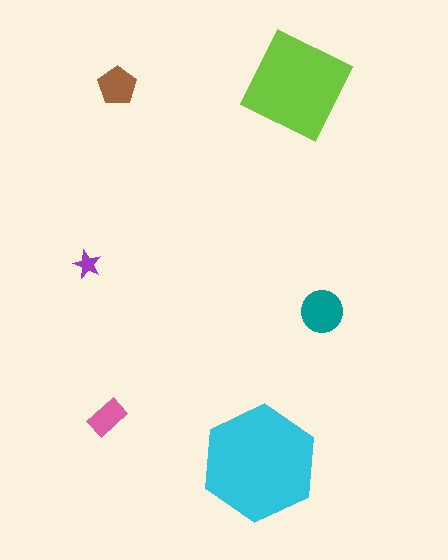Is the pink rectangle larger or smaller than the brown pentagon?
Smaller.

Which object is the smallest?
The purple star.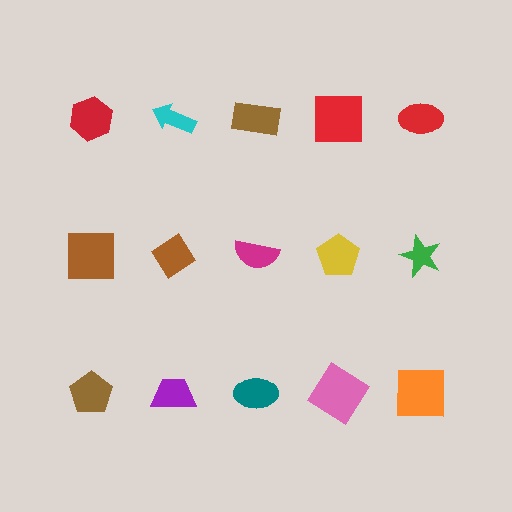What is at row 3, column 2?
A purple trapezoid.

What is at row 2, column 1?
A brown square.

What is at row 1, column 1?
A red hexagon.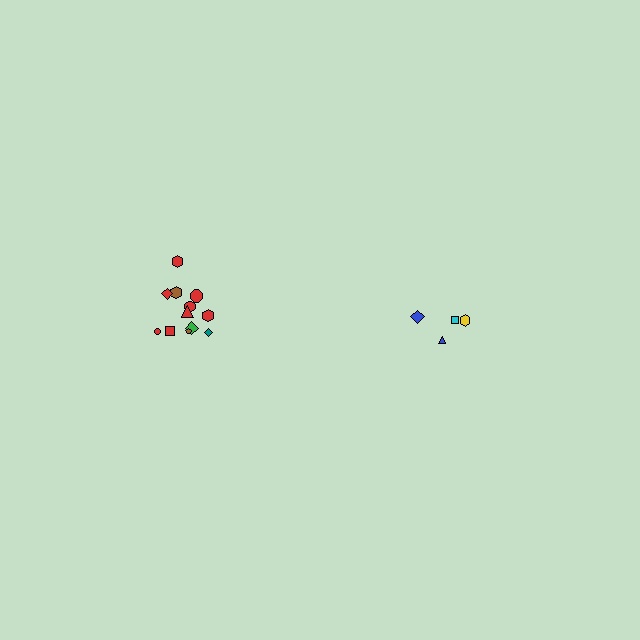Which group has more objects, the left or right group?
The left group.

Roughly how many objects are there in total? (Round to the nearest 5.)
Roughly 15 objects in total.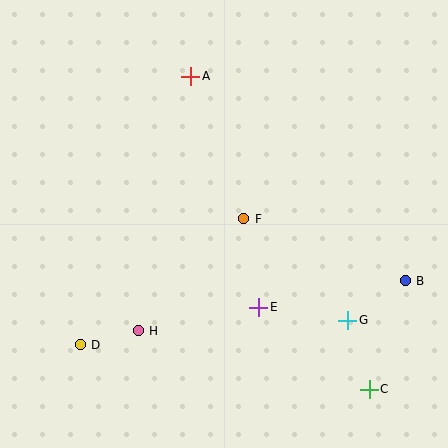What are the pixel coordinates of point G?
Point G is at (348, 320).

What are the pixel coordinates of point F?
Point F is at (244, 219).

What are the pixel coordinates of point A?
Point A is at (191, 76).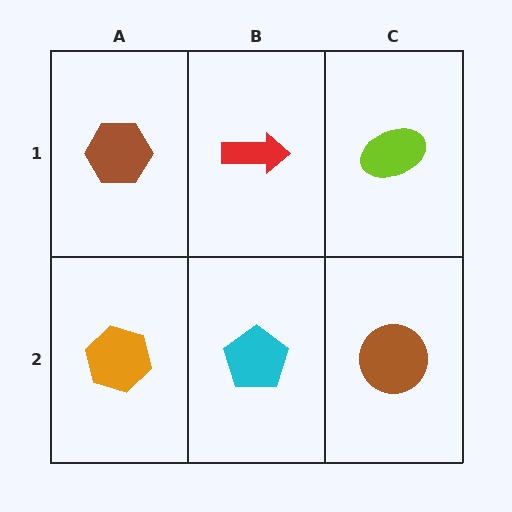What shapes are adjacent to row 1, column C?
A brown circle (row 2, column C), a red arrow (row 1, column B).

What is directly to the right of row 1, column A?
A red arrow.